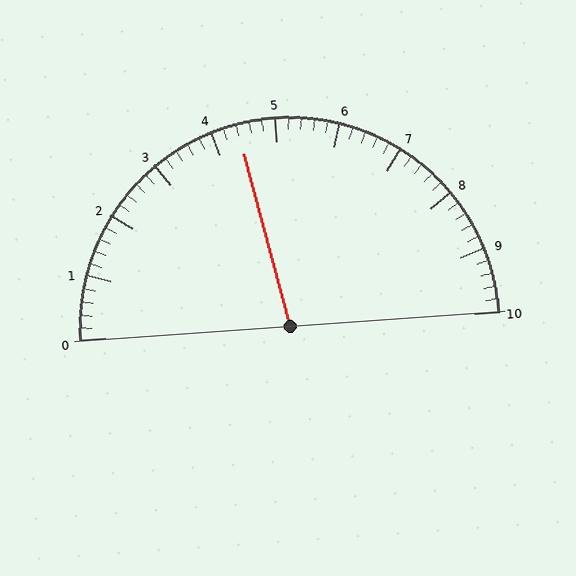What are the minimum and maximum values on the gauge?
The gauge ranges from 0 to 10.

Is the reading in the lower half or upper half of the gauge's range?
The reading is in the lower half of the range (0 to 10).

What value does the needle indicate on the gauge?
The needle indicates approximately 4.4.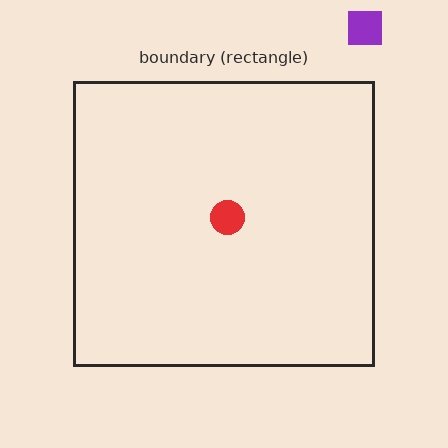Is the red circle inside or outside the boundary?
Inside.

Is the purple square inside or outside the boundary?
Outside.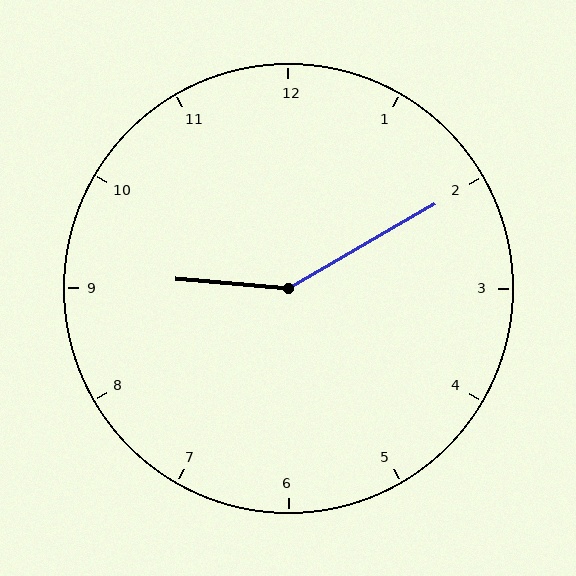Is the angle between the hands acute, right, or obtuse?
It is obtuse.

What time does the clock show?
9:10.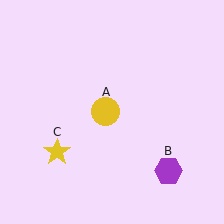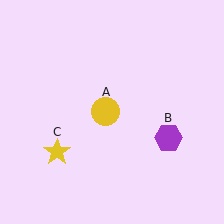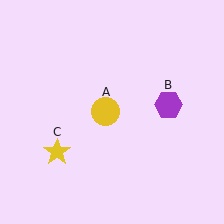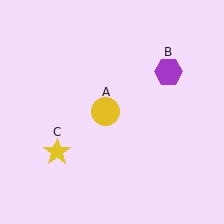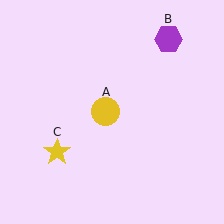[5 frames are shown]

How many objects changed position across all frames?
1 object changed position: purple hexagon (object B).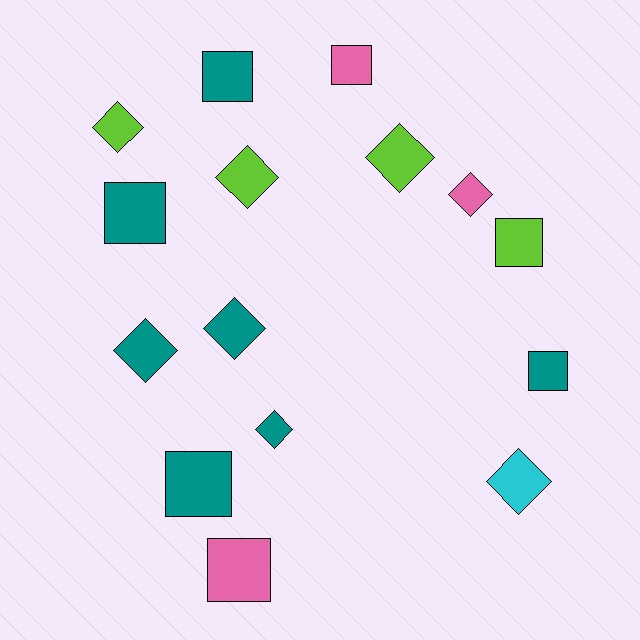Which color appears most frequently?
Teal, with 7 objects.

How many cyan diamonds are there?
There is 1 cyan diamond.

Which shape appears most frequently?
Diamond, with 8 objects.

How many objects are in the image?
There are 15 objects.